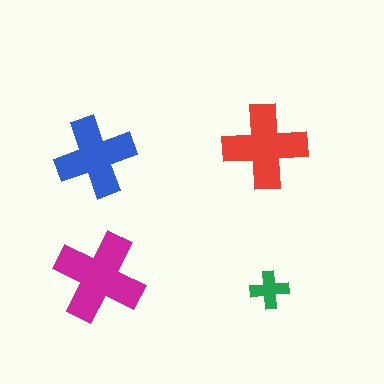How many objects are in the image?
There are 4 objects in the image.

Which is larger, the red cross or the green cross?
The red one.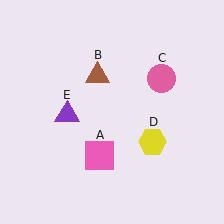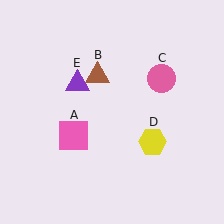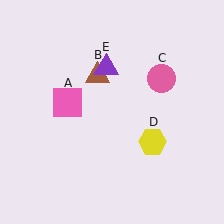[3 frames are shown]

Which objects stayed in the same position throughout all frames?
Brown triangle (object B) and pink circle (object C) and yellow hexagon (object D) remained stationary.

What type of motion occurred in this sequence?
The pink square (object A), purple triangle (object E) rotated clockwise around the center of the scene.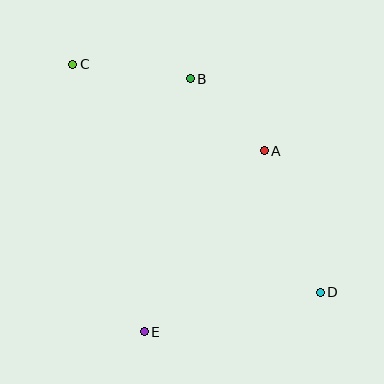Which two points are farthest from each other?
Points C and D are farthest from each other.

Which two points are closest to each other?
Points A and B are closest to each other.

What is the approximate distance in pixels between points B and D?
The distance between B and D is approximately 250 pixels.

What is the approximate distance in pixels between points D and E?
The distance between D and E is approximately 180 pixels.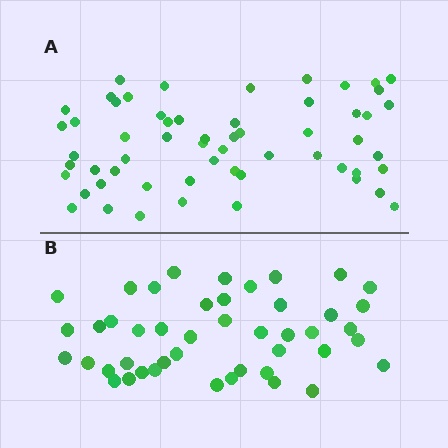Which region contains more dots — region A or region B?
Region A (the top region) has more dots.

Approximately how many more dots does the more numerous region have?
Region A has approximately 15 more dots than region B.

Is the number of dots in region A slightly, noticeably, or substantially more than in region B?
Region A has noticeably more, but not dramatically so. The ratio is roughly 1.3 to 1.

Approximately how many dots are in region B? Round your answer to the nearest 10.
About 40 dots. (The exact count is 45, which rounds to 40.)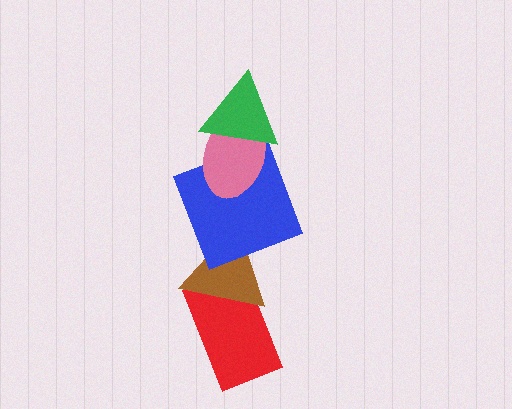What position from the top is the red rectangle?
The red rectangle is 5th from the top.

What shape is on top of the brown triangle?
The blue square is on top of the brown triangle.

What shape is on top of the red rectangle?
The brown triangle is on top of the red rectangle.